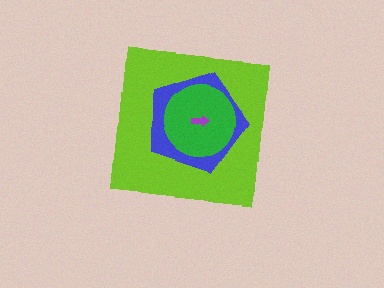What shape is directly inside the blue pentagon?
The green circle.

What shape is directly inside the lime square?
The blue pentagon.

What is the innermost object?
The purple arrow.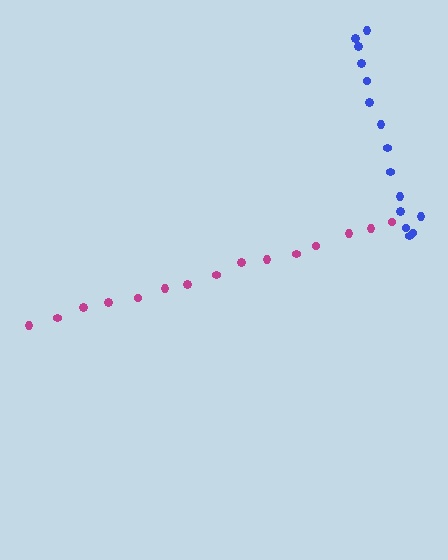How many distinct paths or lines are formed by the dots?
There are 2 distinct paths.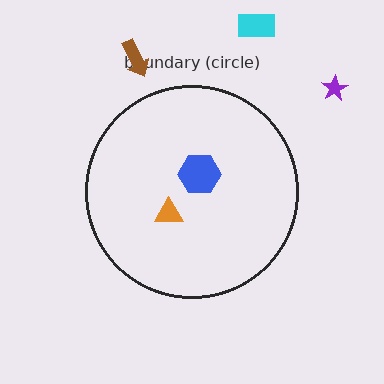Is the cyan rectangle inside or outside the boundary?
Outside.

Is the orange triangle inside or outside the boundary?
Inside.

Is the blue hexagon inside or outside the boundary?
Inside.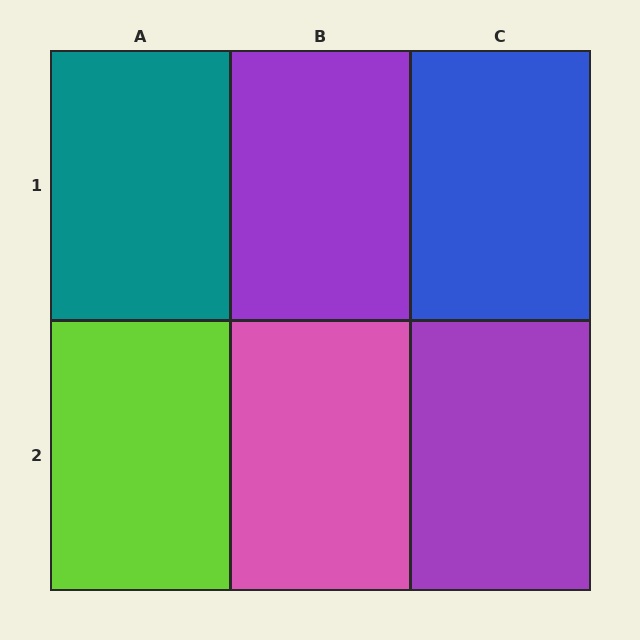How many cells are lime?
1 cell is lime.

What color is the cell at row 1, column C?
Blue.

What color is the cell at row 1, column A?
Teal.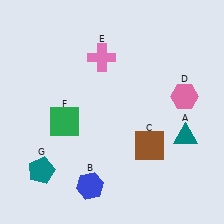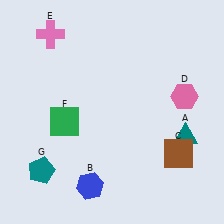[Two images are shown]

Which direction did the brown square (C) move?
The brown square (C) moved right.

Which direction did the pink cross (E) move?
The pink cross (E) moved left.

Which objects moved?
The objects that moved are: the brown square (C), the pink cross (E).